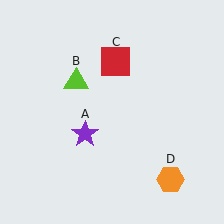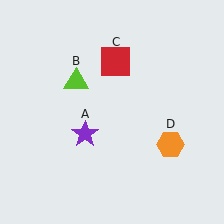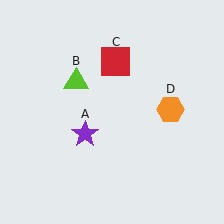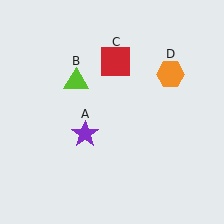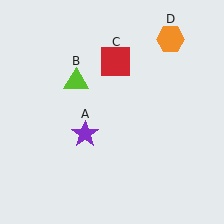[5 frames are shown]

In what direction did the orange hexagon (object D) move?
The orange hexagon (object D) moved up.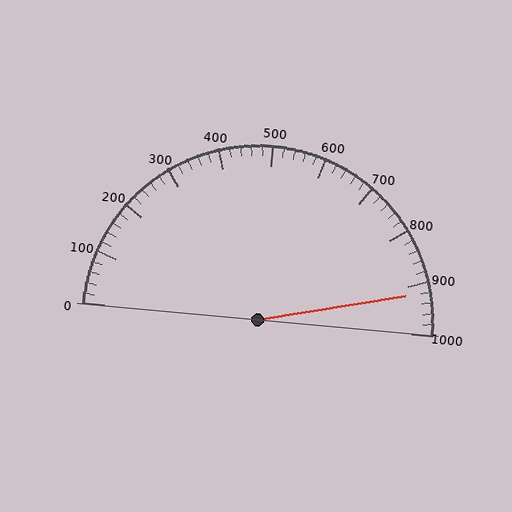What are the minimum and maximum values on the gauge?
The gauge ranges from 0 to 1000.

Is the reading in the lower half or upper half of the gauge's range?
The reading is in the upper half of the range (0 to 1000).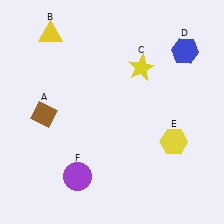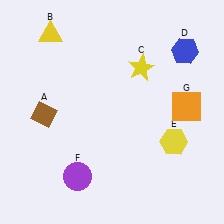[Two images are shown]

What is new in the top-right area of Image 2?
An orange square (G) was added in the top-right area of Image 2.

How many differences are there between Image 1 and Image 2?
There is 1 difference between the two images.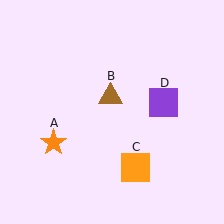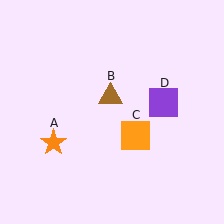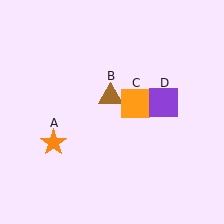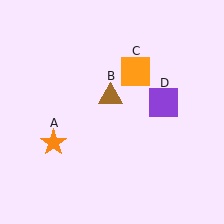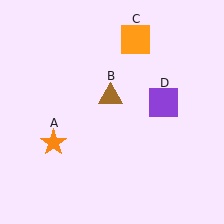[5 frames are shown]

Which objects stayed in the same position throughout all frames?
Orange star (object A) and brown triangle (object B) and purple square (object D) remained stationary.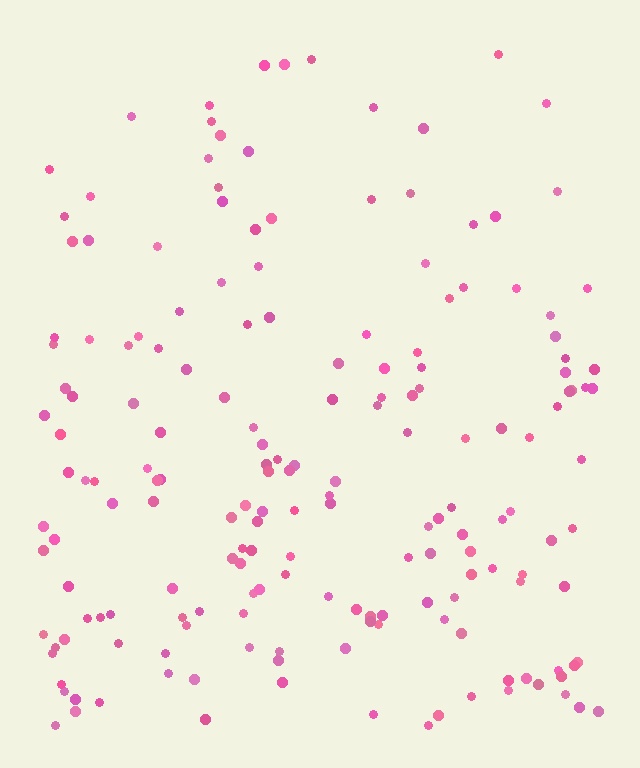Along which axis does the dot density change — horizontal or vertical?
Vertical.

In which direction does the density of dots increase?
From top to bottom, with the bottom side densest.